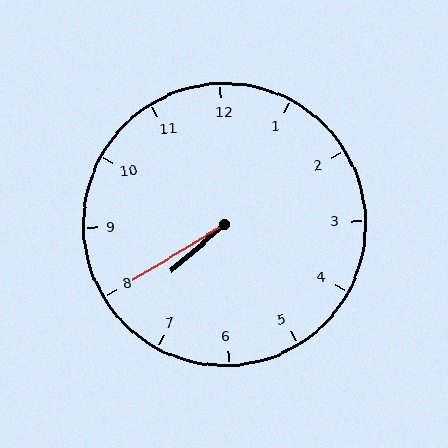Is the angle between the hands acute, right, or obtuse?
It is acute.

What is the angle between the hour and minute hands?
Approximately 10 degrees.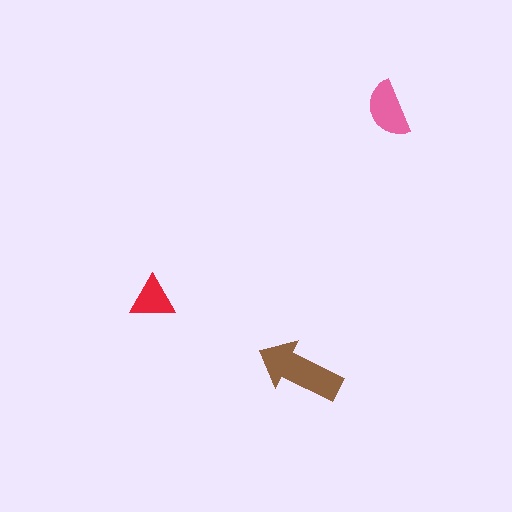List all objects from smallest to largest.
The red triangle, the pink semicircle, the brown arrow.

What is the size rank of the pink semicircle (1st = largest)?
2nd.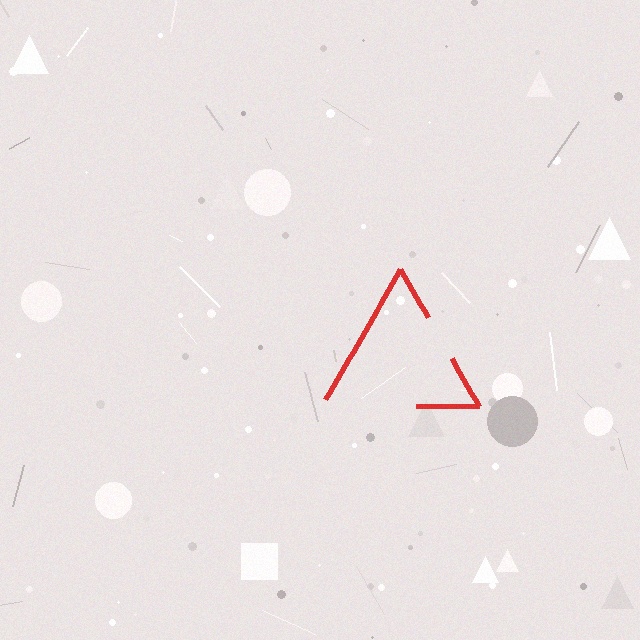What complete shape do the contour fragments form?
The contour fragments form a triangle.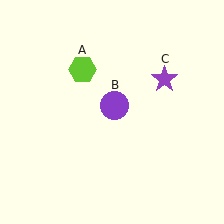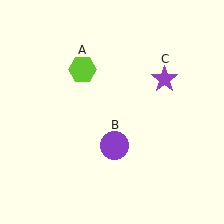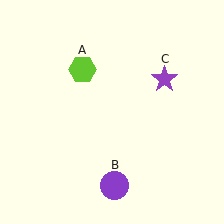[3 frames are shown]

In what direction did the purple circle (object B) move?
The purple circle (object B) moved down.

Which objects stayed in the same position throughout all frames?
Lime hexagon (object A) and purple star (object C) remained stationary.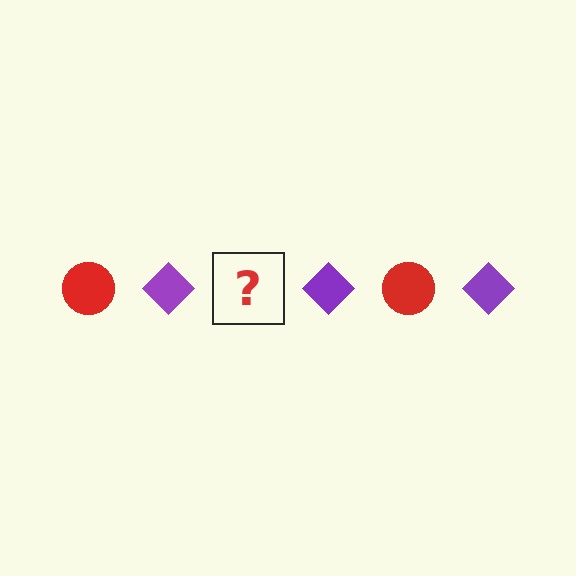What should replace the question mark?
The question mark should be replaced with a red circle.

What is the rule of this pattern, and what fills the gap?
The rule is that the pattern alternates between red circle and purple diamond. The gap should be filled with a red circle.